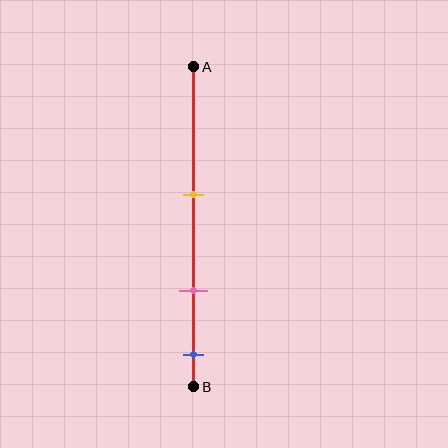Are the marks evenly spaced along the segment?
Yes, the marks are approximately evenly spaced.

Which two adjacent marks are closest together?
The pink and blue marks are the closest adjacent pair.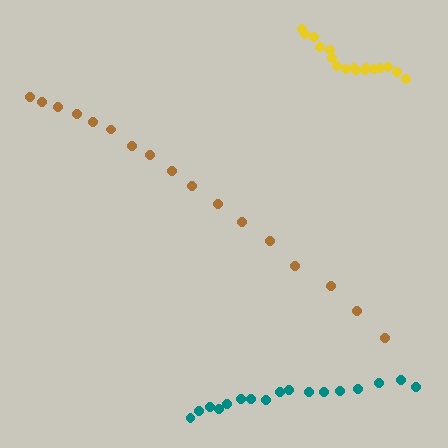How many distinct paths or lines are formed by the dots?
There are 3 distinct paths.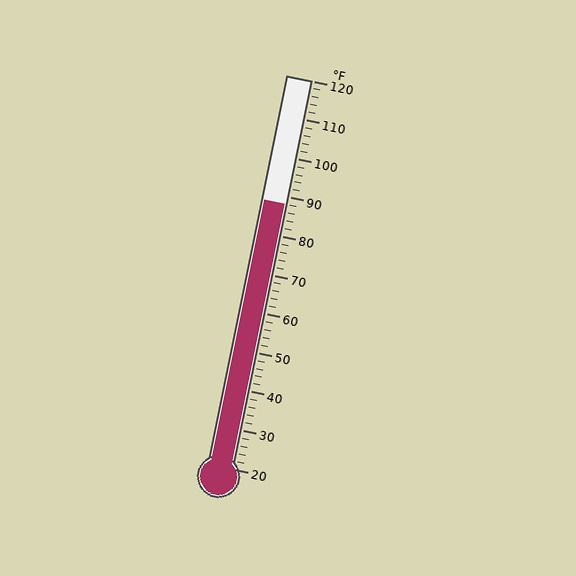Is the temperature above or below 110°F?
The temperature is below 110°F.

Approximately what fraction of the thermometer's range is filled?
The thermometer is filled to approximately 70% of its range.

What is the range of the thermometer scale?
The thermometer scale ranges from 20°F to 120°F.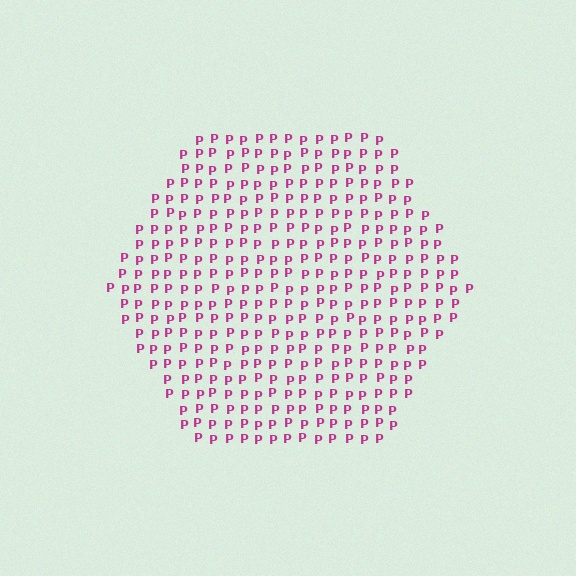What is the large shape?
The large shape is a hexagon.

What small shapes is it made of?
It is made of small letter P's.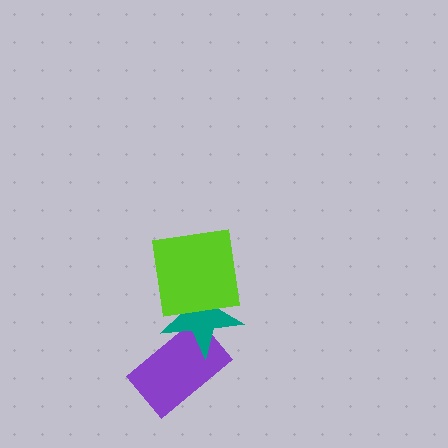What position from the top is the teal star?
The teal star is 2nd from the top.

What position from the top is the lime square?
The lime square is 1st from the top.